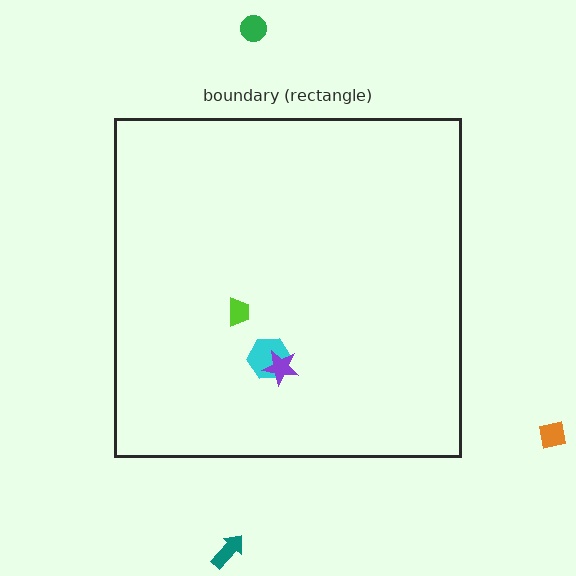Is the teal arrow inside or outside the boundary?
Outside.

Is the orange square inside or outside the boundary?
Outside.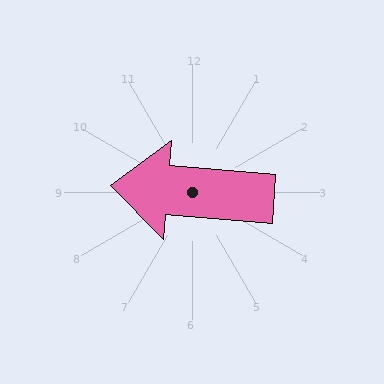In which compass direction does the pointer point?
West.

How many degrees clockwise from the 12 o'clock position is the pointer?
Approximately 275 degrees.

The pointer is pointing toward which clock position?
Roughly 9 o'clock.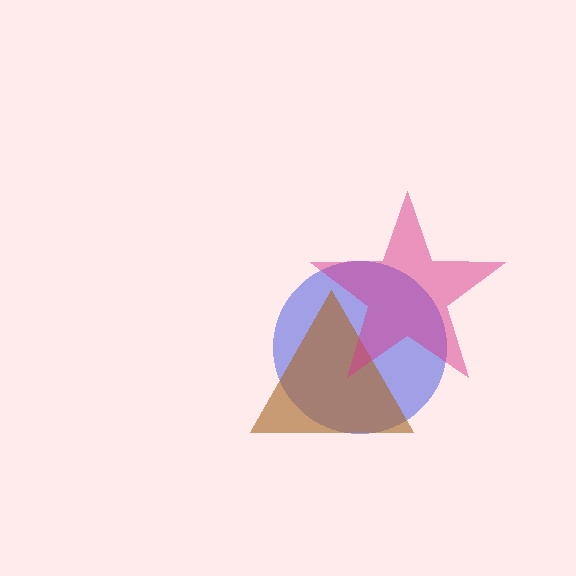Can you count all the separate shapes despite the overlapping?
Yes, there are 3 separate shapes.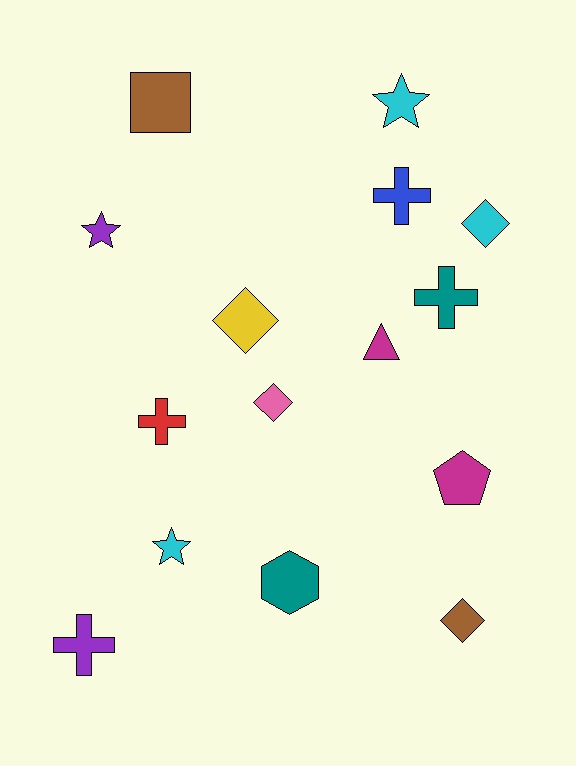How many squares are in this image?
There is 1 square.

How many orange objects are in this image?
There are no orange objects.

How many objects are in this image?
There are 15 objects.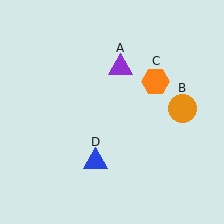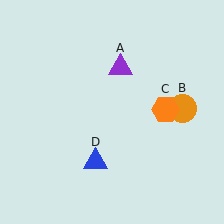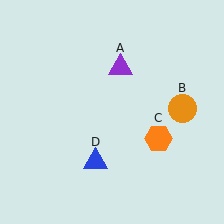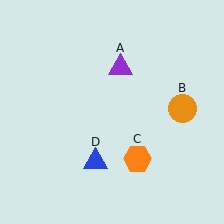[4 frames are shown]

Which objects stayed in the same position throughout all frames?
Purple triangle (object A) and orange circle (object B) and blue triangle (object D) remained stationary.